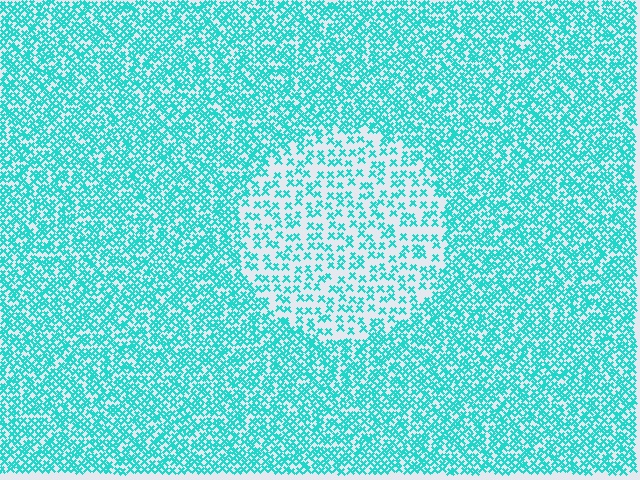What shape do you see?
I see a circle.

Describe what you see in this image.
The image contains small cyan elements arranged at two different densities. A circle-shaped region is visible where the elements are less densely packed than the surrounding area.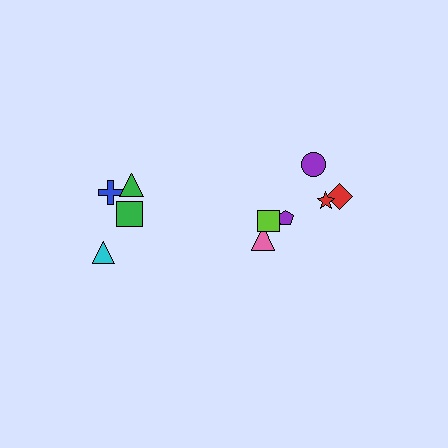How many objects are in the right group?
There are 6 objects.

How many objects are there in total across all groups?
There are 10 objects.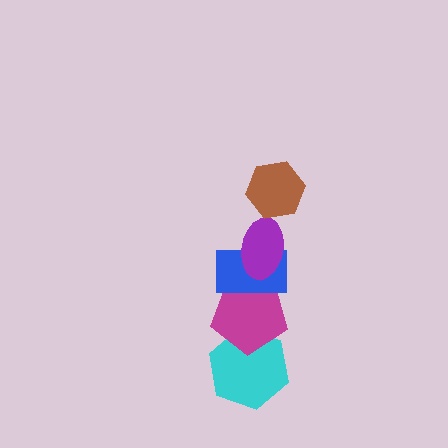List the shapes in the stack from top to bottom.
From top to bottom: the brown hexagon, the purple ellipse, the blue rectangle, the magenta pentagon, the cyan hexagon.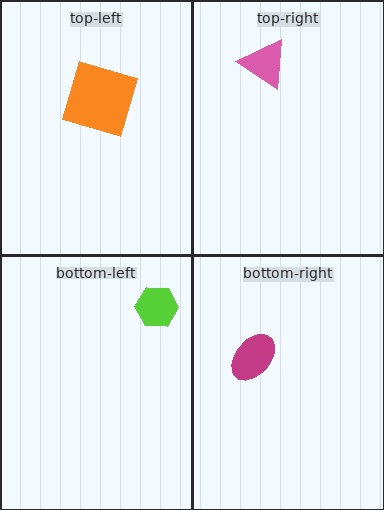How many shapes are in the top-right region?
1.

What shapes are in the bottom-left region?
The lime hexagon.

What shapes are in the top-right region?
The pink triangle.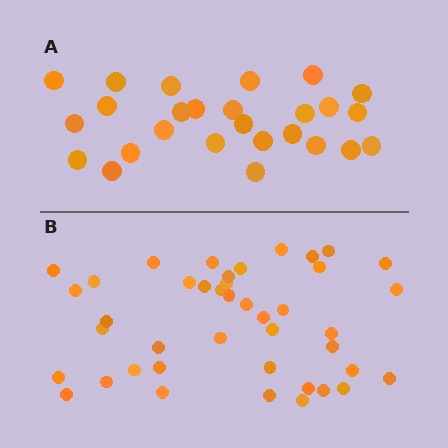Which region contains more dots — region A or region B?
Region B (the bottom region) has more dots.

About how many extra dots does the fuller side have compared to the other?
Region B has approximately 15 more dots than region A.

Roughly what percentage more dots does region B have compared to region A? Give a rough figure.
About 60% more.